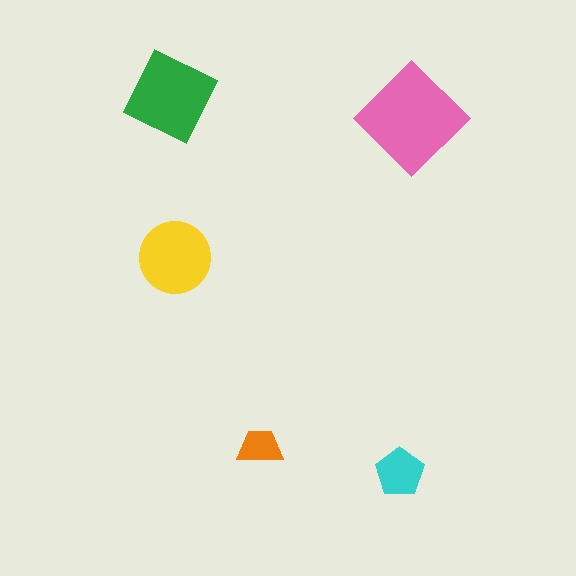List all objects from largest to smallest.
The pink diamond, the green square, the yellow circle, the cyan pentagon, the orange trapezoid.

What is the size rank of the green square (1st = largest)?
2nd.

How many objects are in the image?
There are 5 objects in the image.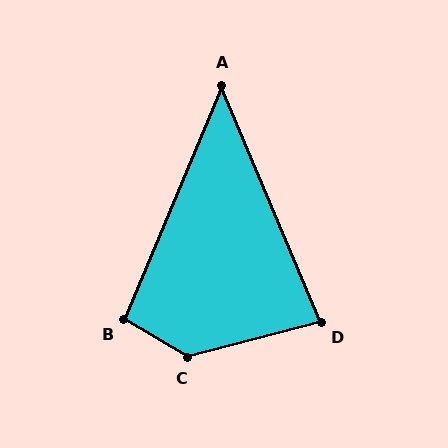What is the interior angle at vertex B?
Approximately 98 degrees (obtuse).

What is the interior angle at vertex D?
Approximately 82 degrees (acute).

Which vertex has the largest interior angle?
C, at approximately 134 degrees.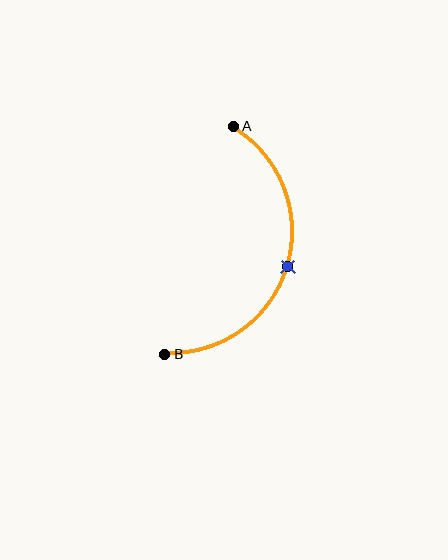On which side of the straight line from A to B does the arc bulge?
The arc bulges to the right of the straight line connecting A and B.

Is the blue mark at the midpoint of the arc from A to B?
Yes. The blue mark lies on the arc at equal arc-length from both A and B — it is the arc midpoint.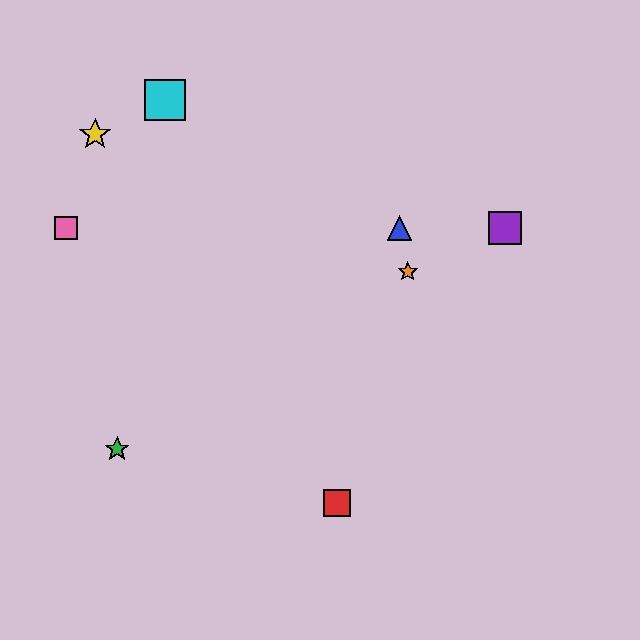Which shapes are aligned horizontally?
The blue triangle, the purple square, the pink square are aligned horizontally.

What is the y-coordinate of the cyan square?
The cyan square is at y≈100.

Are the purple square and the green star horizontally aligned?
No, the purple square is at y≈228 and the green star is at y≈449.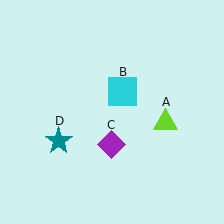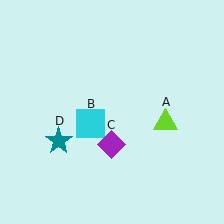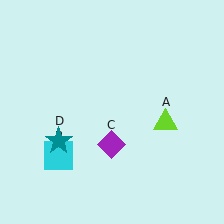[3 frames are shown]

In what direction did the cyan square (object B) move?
The cyan square (object B) moved down and to the left.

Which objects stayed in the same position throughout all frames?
Lime triangle (object A) and purple diamond (object C) and teal star (object D) remained stationary.